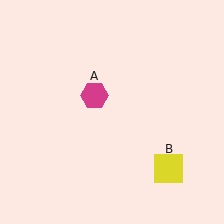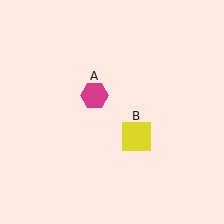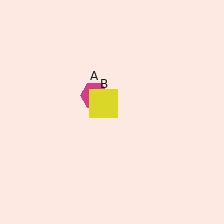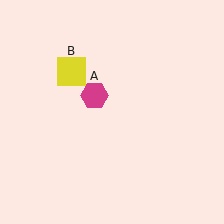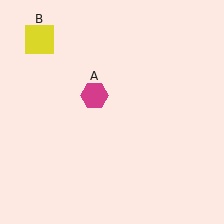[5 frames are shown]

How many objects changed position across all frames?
1 object changed position: yellow square (object B).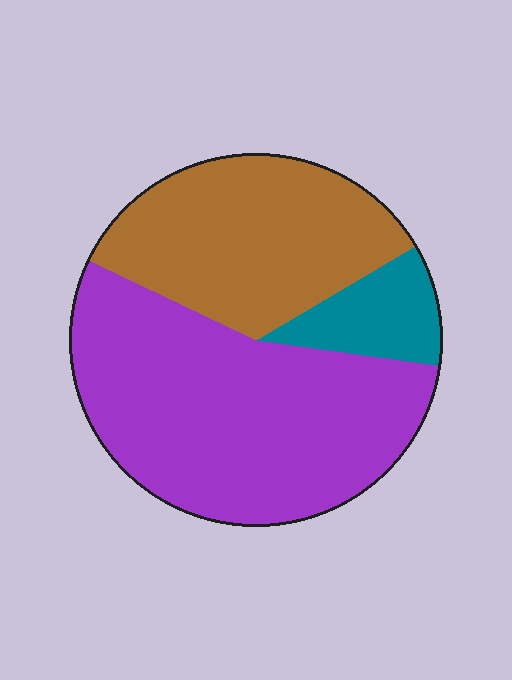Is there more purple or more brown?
Purple.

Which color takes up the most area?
Purple, at roughly 55%.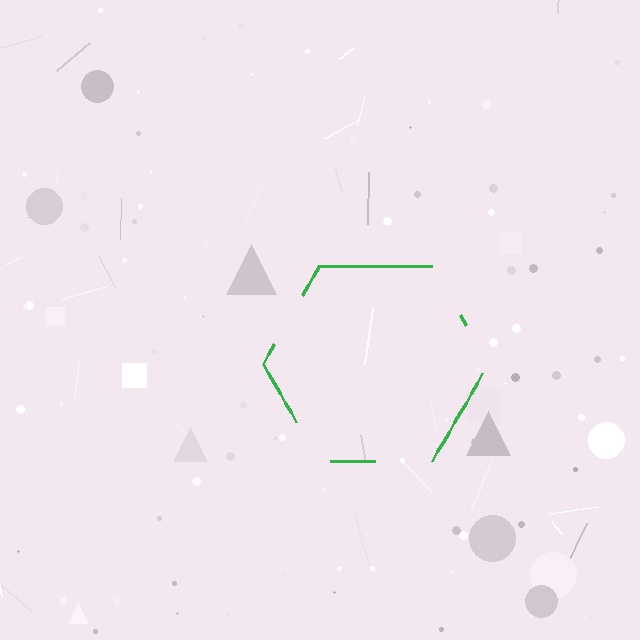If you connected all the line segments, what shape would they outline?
They would outline a hexagon.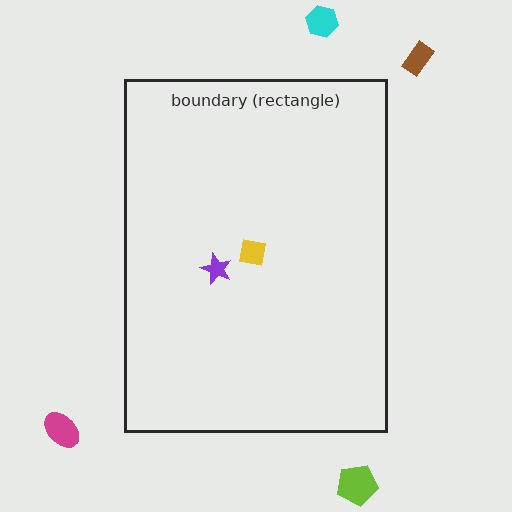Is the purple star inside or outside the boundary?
Inside.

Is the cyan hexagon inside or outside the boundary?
Outside.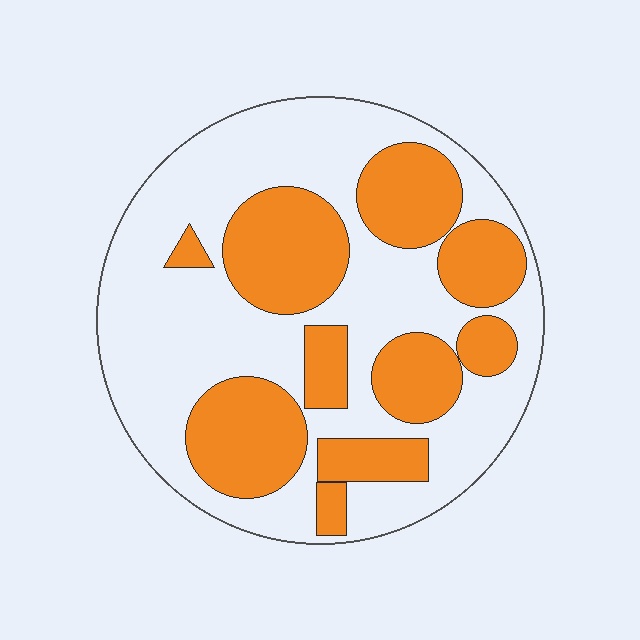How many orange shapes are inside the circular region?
10.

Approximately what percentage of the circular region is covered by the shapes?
Approximately 40%.